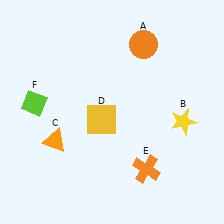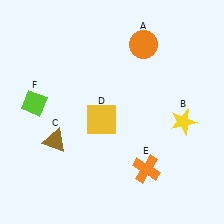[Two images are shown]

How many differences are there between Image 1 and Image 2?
There is 1 difference between the two images.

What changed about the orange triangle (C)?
In Image 1, C is orange. In Image 2, it changed to brown.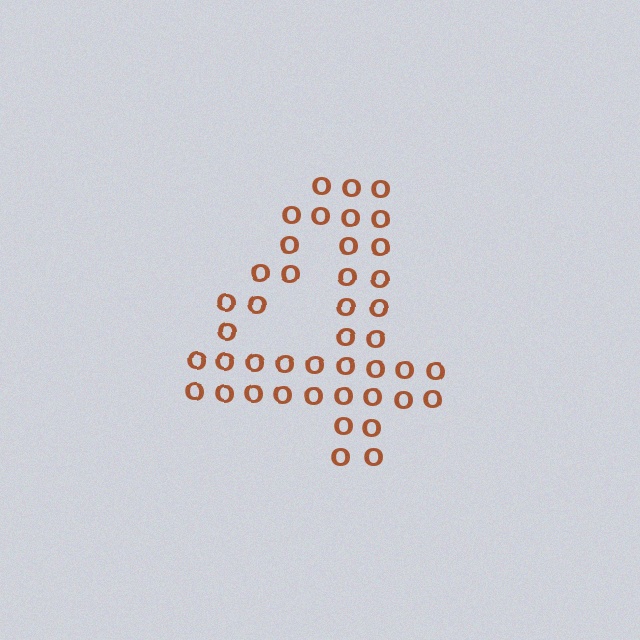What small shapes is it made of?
It is made of small letter O's.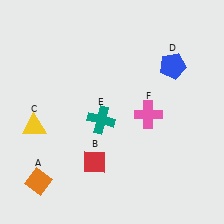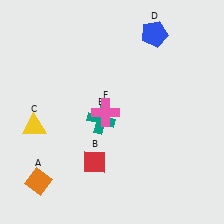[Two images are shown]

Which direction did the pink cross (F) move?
The pink cross (F) moved left.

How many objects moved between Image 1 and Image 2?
2 objects moved between the two images.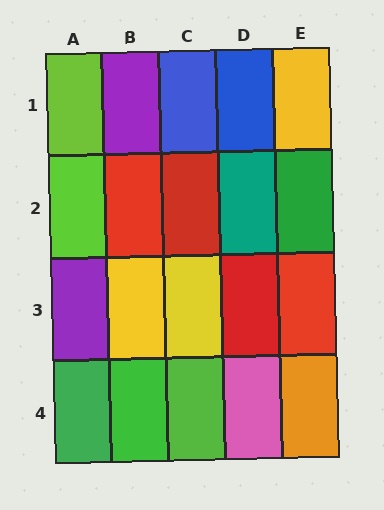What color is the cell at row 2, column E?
Green.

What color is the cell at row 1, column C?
Blue.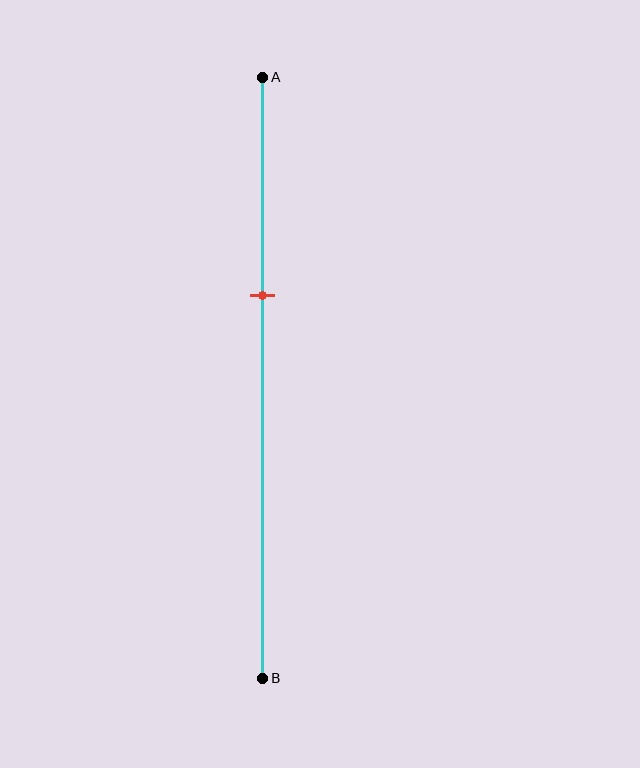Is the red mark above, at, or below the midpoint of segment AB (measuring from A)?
The red mark is above the midpoint of segment AB.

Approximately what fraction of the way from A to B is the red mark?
The red mark is approximately 35% of the way from A to B.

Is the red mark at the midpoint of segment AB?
No, the mark is at about 35% from A, not at the 50% midpoint.